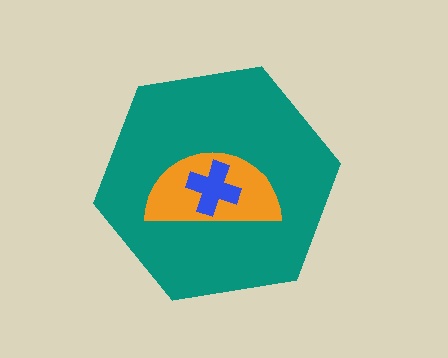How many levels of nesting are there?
3.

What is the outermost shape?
The teal hexagon.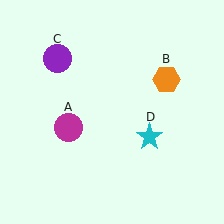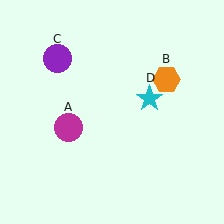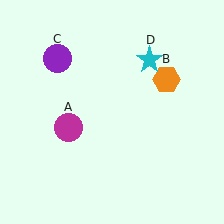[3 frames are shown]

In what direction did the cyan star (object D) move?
The cyan star (object D) moved up.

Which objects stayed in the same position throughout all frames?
Magenta circle (object A) and orange hexagon (object B) and purple circle (object C) remained stationary.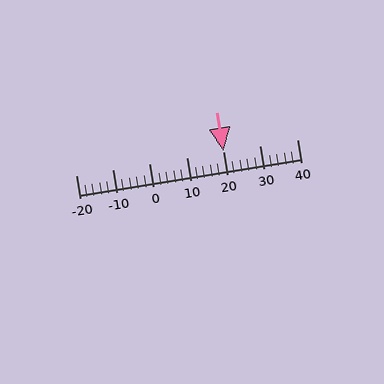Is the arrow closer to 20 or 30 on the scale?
The arrow is closer to 20.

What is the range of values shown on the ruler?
The ruler shows values from -20 to 40.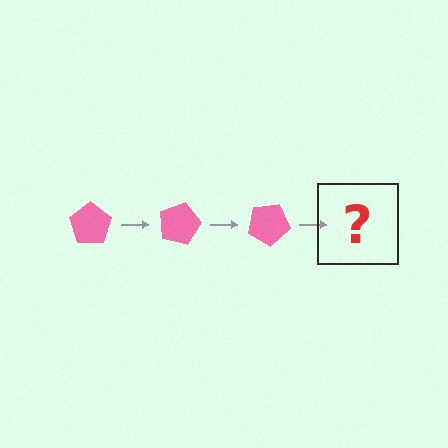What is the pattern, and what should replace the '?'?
The pattern is that the pentagon rotates 15 degrees each step. The '?' should be a pink pentagon rotated 45 degrees.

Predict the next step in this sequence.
The next step is a pink pentagon rotated 45 degrees.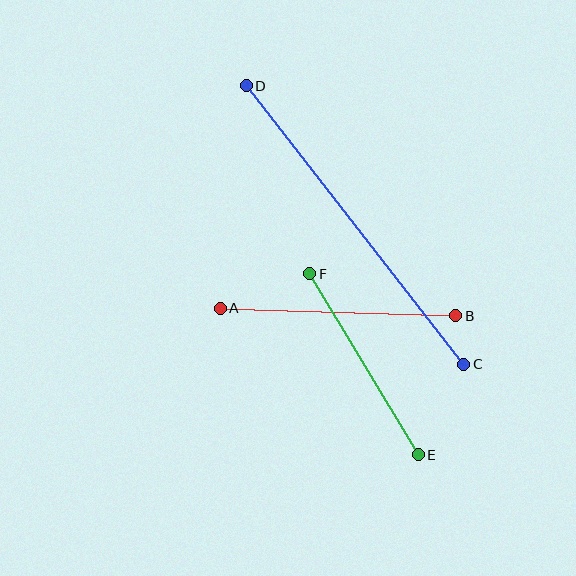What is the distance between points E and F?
The distance is approximately 211 pixels.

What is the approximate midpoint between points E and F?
The midpoint is at approximately (364, 364) pixels.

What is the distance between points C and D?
The distance is approximately 353 pixels.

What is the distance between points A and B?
The distance is approximately 236 pixels.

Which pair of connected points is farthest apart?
Points C and D are farthest apart.